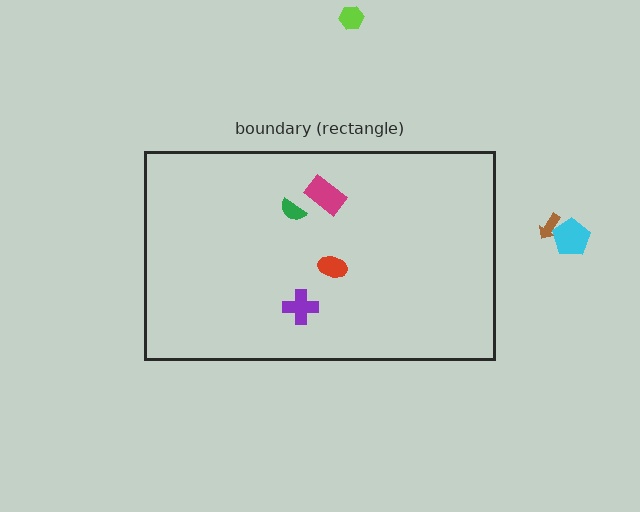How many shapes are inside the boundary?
4 inside, 3 outside.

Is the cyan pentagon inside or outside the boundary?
Outside.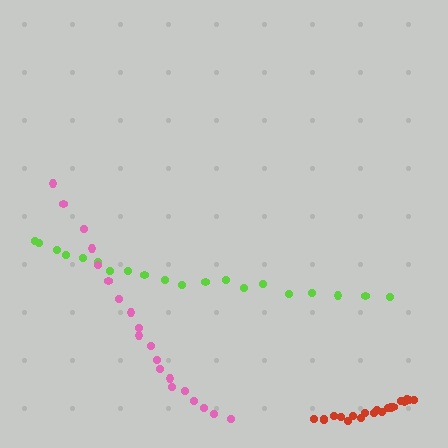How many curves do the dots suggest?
There are 3 distinct paths.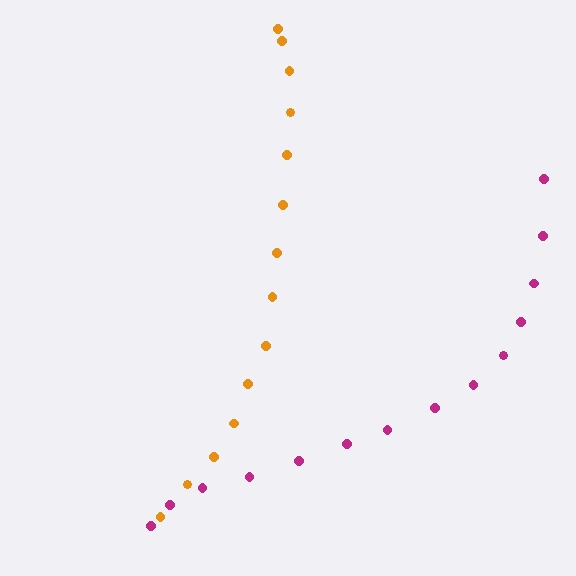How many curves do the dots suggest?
There are 2 distinct paths.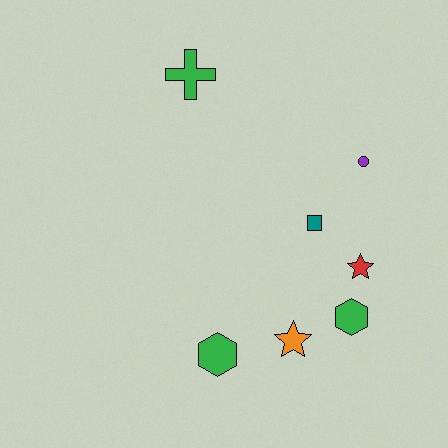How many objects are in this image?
There are 7 objects.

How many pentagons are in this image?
There are no pentagons.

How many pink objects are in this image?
There are no pink objects.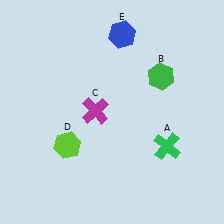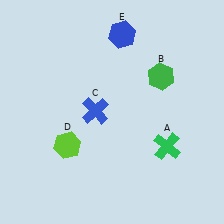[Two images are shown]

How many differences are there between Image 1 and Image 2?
There is 1 difference between the two images.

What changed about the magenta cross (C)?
In Image 1, C is magenta. In Image 2, it changed to blue.